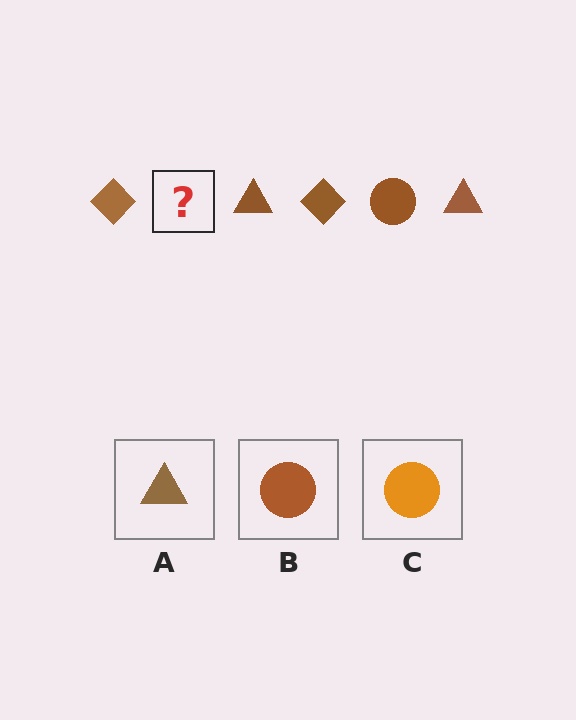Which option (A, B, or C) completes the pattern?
B.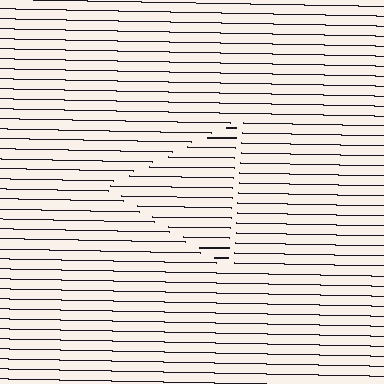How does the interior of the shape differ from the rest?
The interior of the shape contains the same grating, shifted by half a period — the contour is defined by the phase discontinuity where line-ends from the inner and outer gratings abut.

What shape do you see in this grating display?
An illusory triangle. The interior of the shape contains the same grating, shifted by half a period — the contour is defined by the phase discontinuity where line-ends from the inner and outer gratings abut.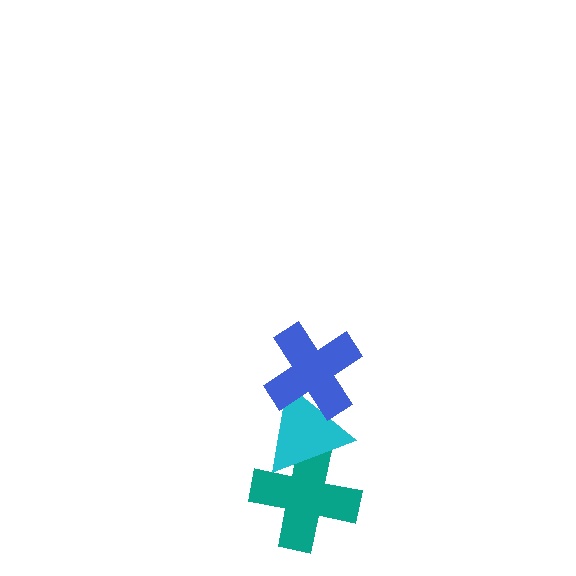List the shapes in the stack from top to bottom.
From top to bottom: the blue cross, the cyan triangle, the teal cross.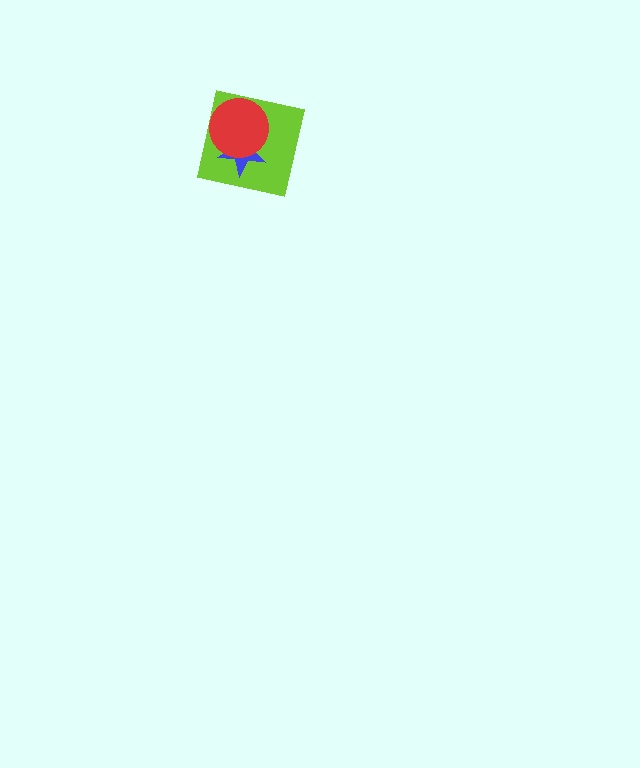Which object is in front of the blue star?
The red circle is in front of the blue star.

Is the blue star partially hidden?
Yes, it is partially covered by another shape.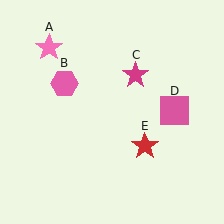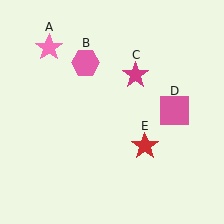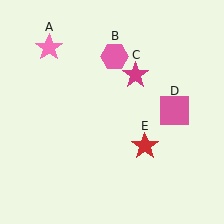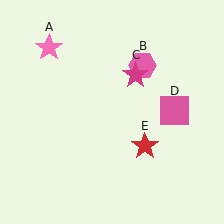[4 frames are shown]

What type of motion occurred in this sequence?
The pink hexagon (object B) rotated clockwise around the center of the scene.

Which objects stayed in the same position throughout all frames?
Pink star (object A) and magenta star (object C) and pink square (object D) and red star (object E) remained stationary.